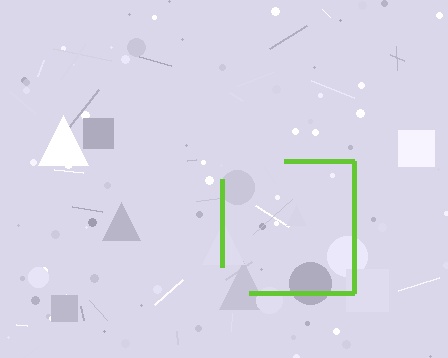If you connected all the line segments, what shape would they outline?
They would outline a square.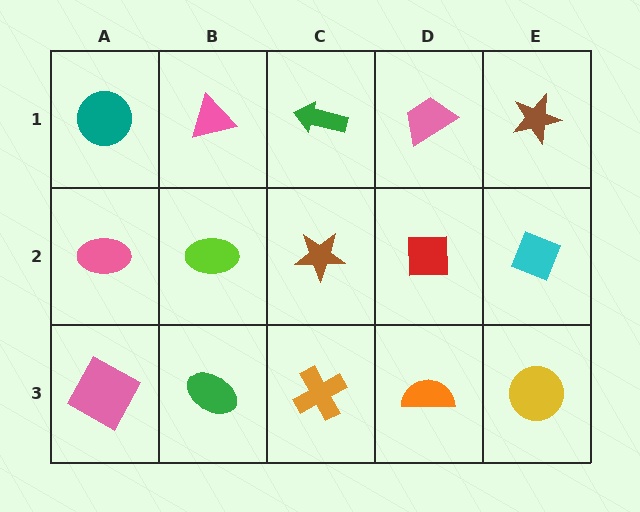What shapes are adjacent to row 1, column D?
A red square (row 2, column D), a green arrow (row 1, column C), a brown star (row 1, column E).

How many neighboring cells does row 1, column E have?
2.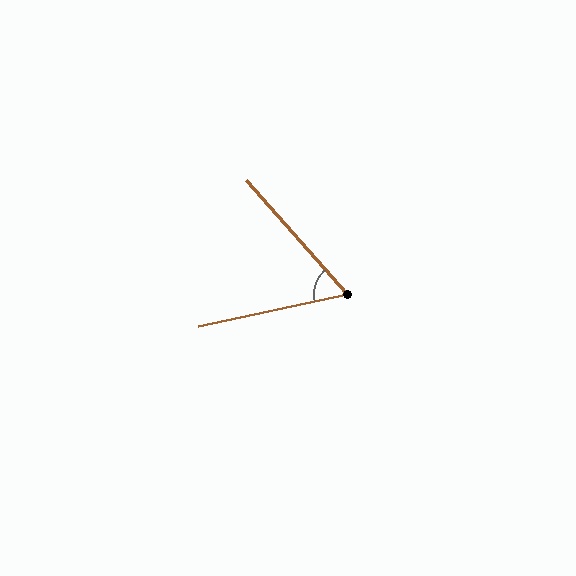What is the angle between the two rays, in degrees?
Approximately 61 degrees.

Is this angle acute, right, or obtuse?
It is acute.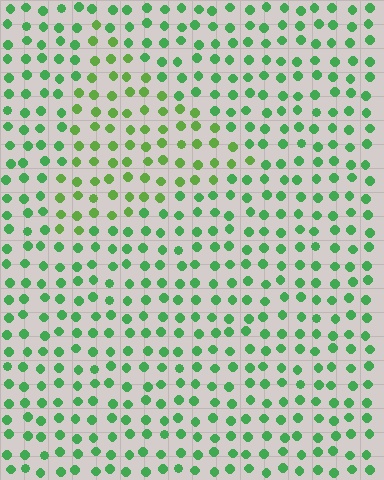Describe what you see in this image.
The image is filled with small green elements in a uniform arrangement. A triangle-shaped region is visible where the elements are tinted to a slightly different hue, forming a subtle color boundary.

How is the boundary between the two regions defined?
The boundary is defined purely by a slight shift in hue (about 28 degrees). Spacing, size, and orientation are identical on both sides.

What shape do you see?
I see a triangle.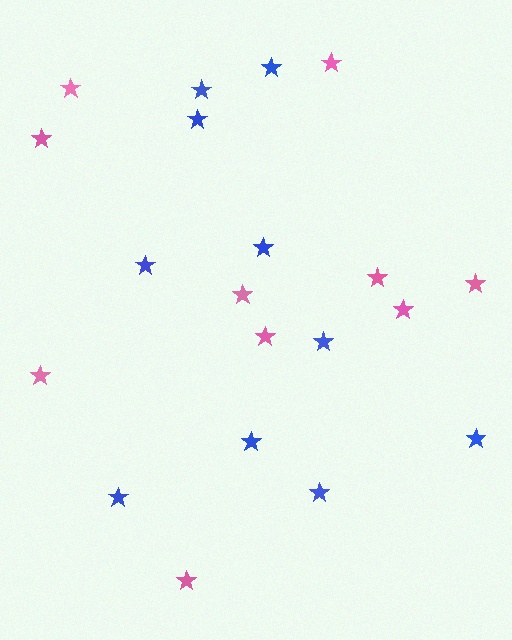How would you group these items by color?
There are 2 groups: one group of pink stars (10) and one group of blue stars (10).